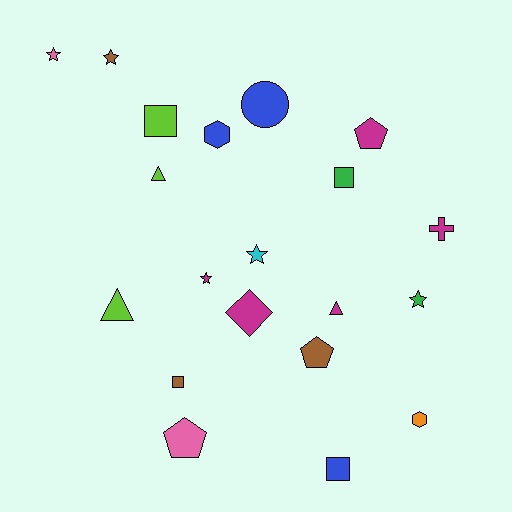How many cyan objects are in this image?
There is 1 cyan object.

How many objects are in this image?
There are 20 objects.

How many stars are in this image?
There are 5 stars.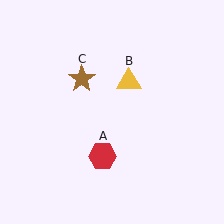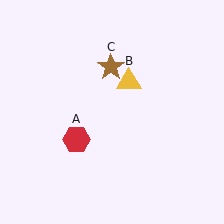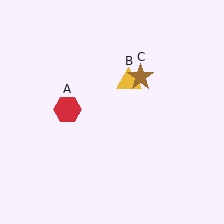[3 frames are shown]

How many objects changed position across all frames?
2 objects changed position: red hexagon (object A), brown star (object C).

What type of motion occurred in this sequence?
The red hexagon (object A), brown star (object C) rotated clockwise around the center of the scene.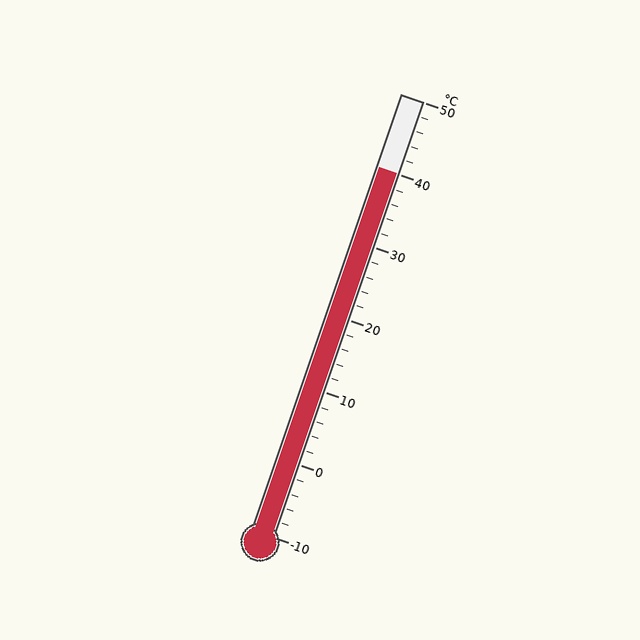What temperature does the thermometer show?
The thermometer shows approximately 40°C.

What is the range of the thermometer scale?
The thermometer scale ranges from -10°C to 50°C.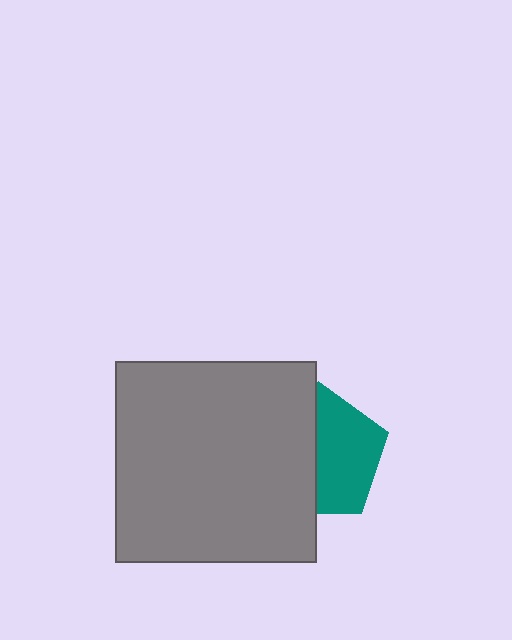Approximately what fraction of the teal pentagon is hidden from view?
Roughly 49% of the teal pentagon is hidden behind the gray square.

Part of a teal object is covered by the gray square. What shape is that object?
It is a pentagon.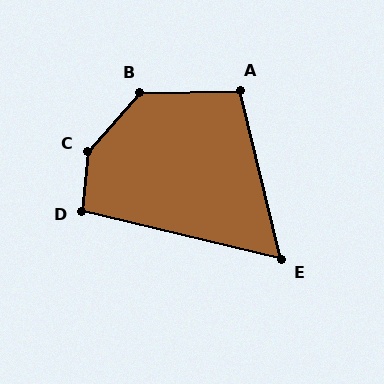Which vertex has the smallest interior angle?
E, at approximately 63 degrees.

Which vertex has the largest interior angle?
C, at approximately 144 degrees.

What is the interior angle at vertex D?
Approximately 98 degrees (obtuse).